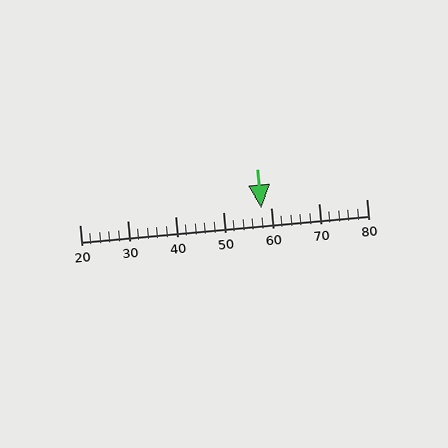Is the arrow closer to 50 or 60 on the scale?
The arrow is closer to 60.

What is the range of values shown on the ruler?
The ruler shows values from 20 to 80.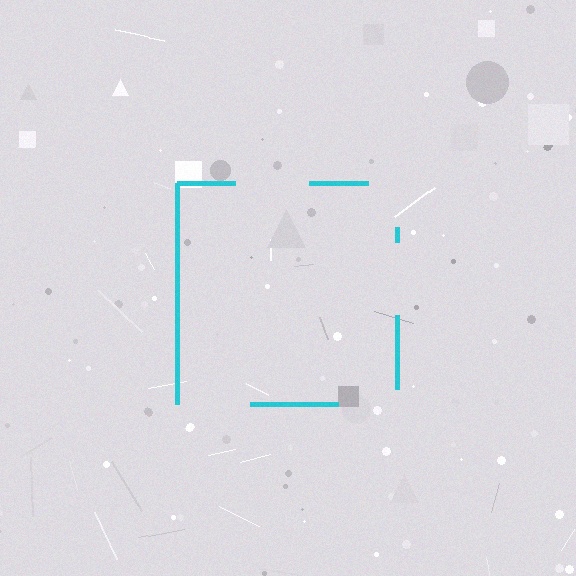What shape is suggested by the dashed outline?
The dashed outline suggests a square.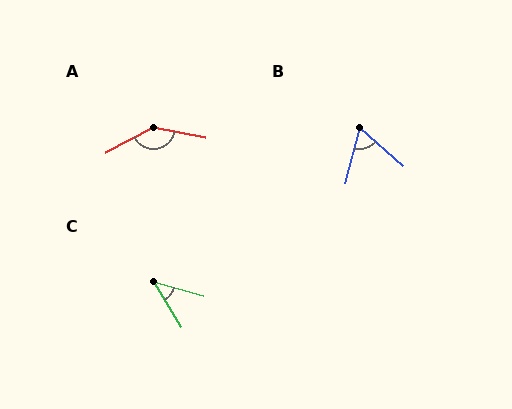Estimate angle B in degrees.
Approximately 63 degrees.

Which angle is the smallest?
C, at approximately 43 degrees.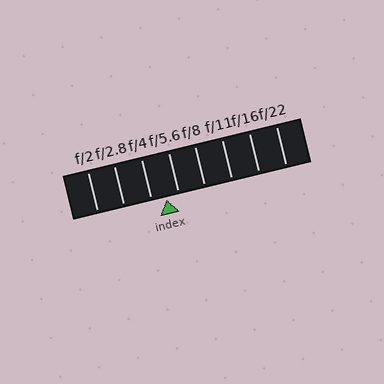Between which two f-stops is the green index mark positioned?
The index mark is between f/4 and f/5.6.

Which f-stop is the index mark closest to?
The index mark is closest to f/5.6.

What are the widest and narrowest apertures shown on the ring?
The widest aperture shown is f/2 and the narrowest is f/22.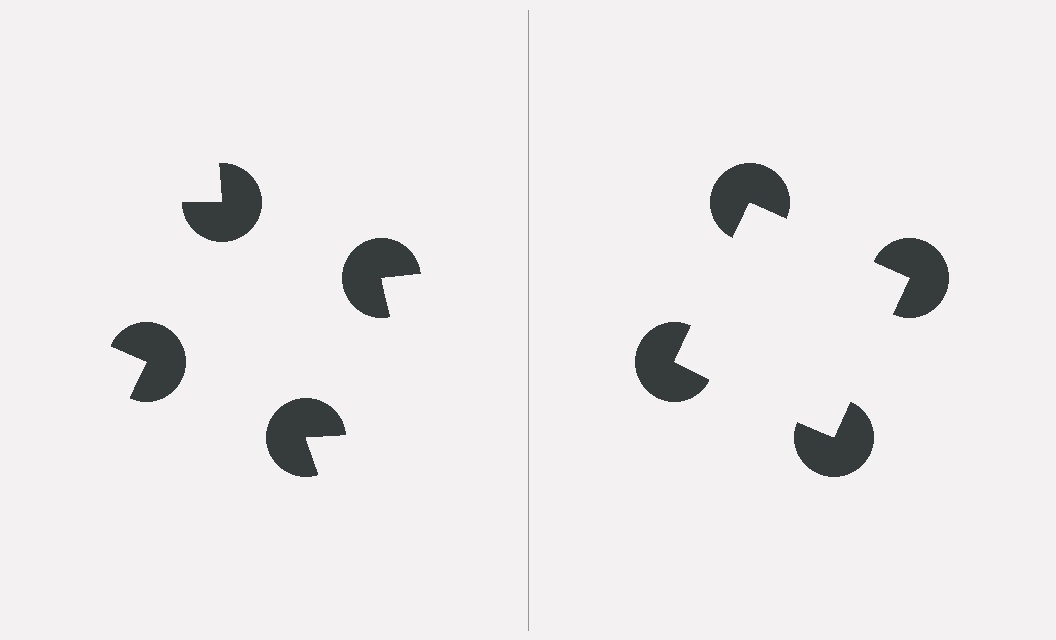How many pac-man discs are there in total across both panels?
8 — 4 on each side.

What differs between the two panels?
The pac-man discs are positioned identically on both sides; only the wedge orientations differ. On the right they align to a square; on the left they are misaligned.